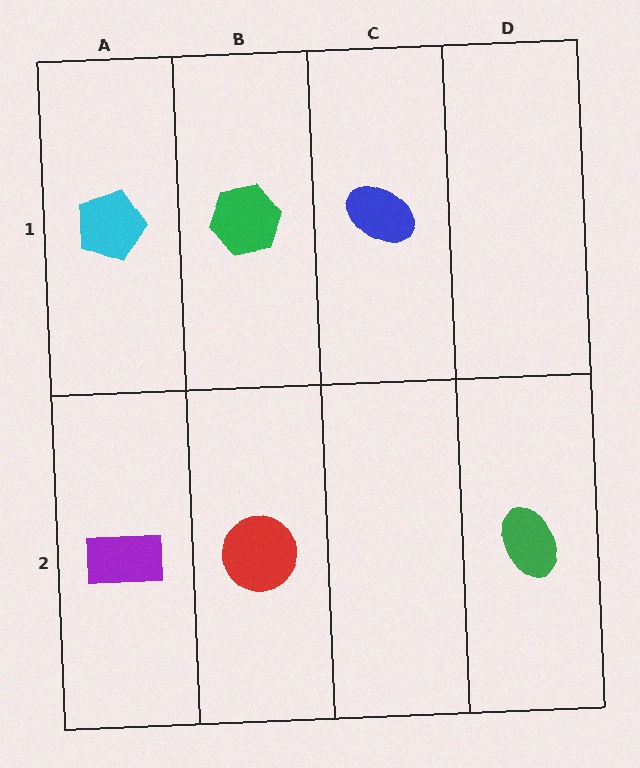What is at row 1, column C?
A blue ellipse.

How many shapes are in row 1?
3 shapes.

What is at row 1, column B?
A green hexagon.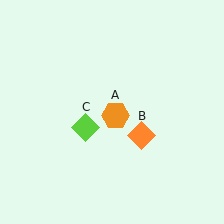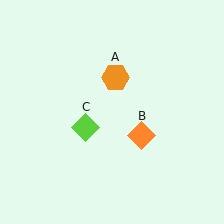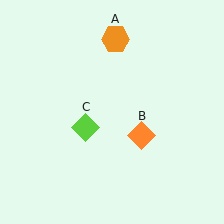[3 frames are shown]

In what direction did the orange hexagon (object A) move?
The orange hexagon (object A) moved up.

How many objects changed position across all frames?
1 object changed position: orange hexagon (object A).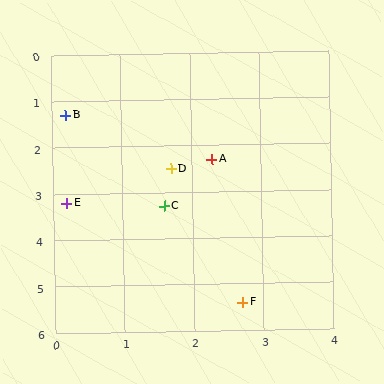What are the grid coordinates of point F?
Point F is at approximately (2.7, 5.4).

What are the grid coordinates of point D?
Point D is at approximately (1.7, 2.5).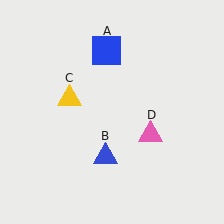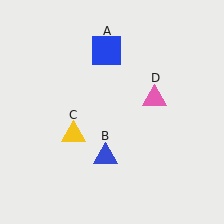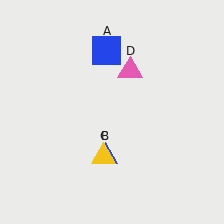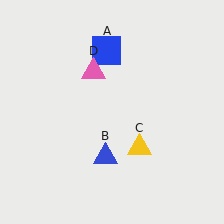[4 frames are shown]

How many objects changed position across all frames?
2 objects changed position: yellow triangle (object C), pink triangle (object D).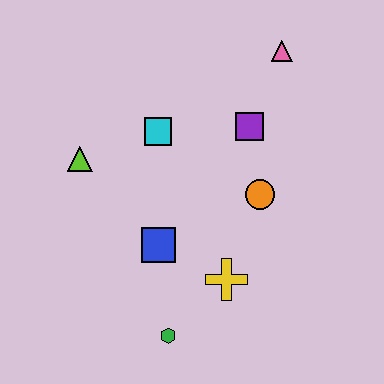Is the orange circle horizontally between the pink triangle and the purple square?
Yes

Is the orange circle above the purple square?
No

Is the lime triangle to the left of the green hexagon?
Yes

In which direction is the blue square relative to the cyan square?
The blue square is below the cyan square.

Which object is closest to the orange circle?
The purple square is closest to the orange circle.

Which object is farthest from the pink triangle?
The green hexagon is farthest from the pink triangle.